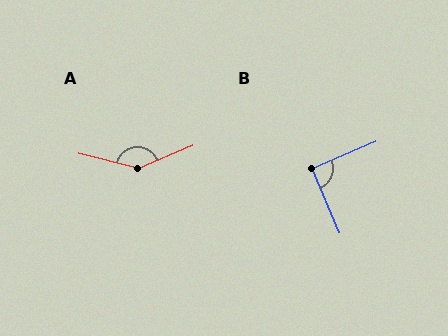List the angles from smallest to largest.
B (90°), A (142°).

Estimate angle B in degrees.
Approximately 90 degrees.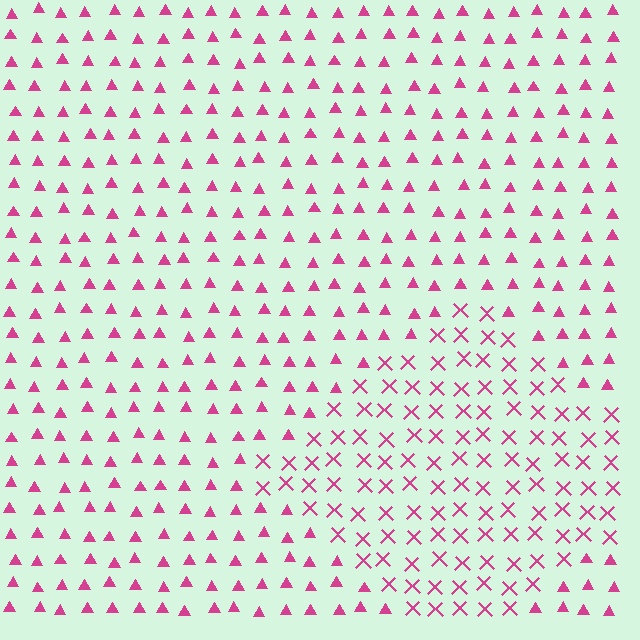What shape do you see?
I see a diamond.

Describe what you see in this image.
The image is filled with small magenta elements arranged in a uniform grid. A diamond-shaped region contains X marks, while the surrounding area contains triangles. The boundary is defined purely by the change in element shape.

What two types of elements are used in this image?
The image uses X marks inside the diamond region and triangles outside it.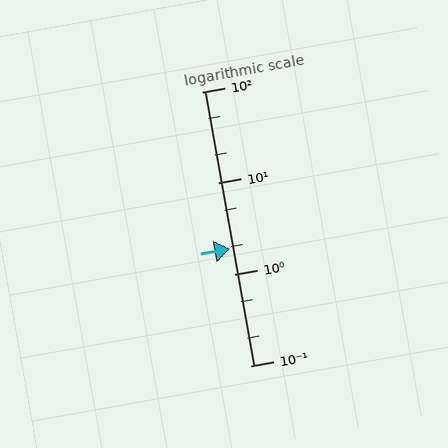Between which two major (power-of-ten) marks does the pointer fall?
The pointer is between 1 and 10.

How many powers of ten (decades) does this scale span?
The scale spans 3 decades, from 0.1 to 100.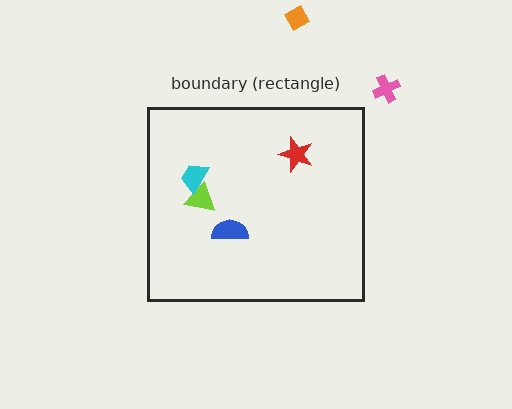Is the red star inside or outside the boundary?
Inside.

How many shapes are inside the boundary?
4 inside, 2 outside.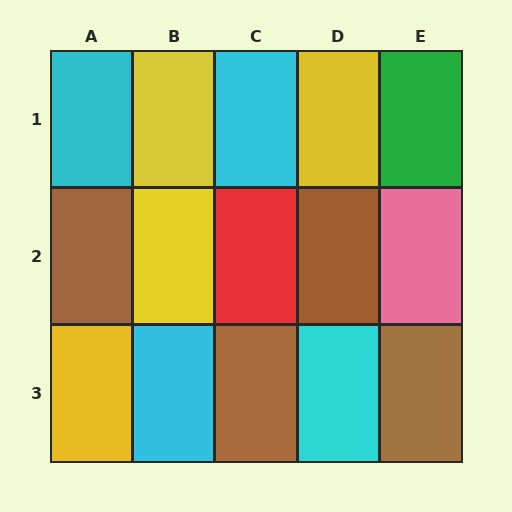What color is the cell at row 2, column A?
Brown.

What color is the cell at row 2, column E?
Pink.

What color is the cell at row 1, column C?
Cyan.